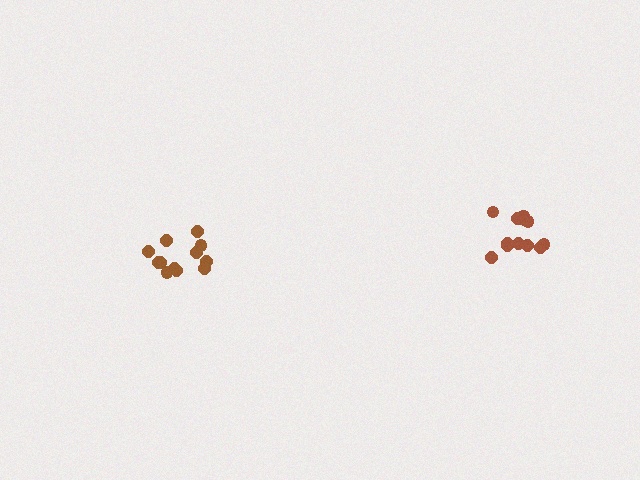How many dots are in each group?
Group 1: 12 dots, Group 2: 12 dots (24 total).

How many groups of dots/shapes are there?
There are 2 groups.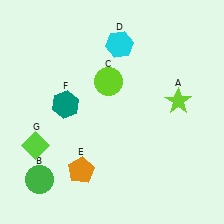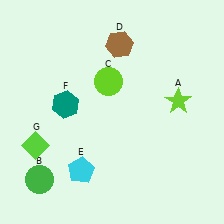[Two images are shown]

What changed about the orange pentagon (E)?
In Image 1, E is orange. In Image 2, it changed to cyan.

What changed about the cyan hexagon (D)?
In Image 1, D is cyan. In Image 2, it changed to brown.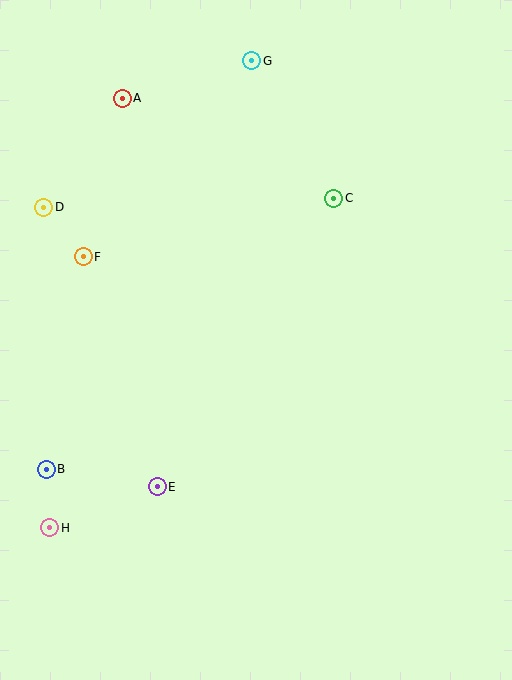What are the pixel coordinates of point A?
Point A is at (122, 98).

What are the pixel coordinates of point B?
Point B is at (46, 469).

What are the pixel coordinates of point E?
Point E is at (157, 487).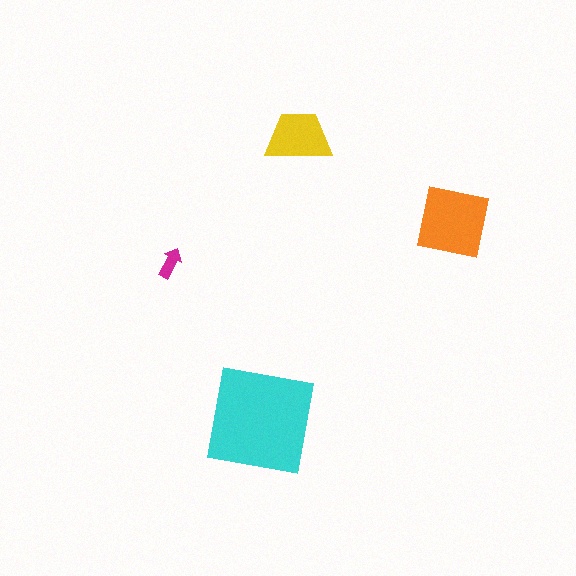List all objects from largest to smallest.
The cyan square, the orange square, the yellow trapezoid, the magenta arrow.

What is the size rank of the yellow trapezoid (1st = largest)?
3rd.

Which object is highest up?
The yellow trapezoid is topmost.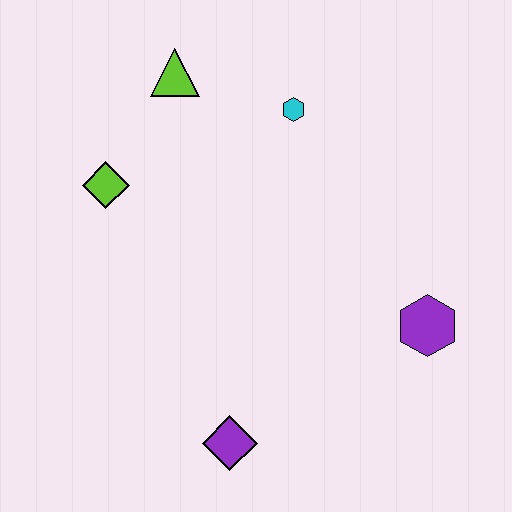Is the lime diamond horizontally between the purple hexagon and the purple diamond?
No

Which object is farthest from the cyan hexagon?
The purple diamond is farthest from the cyan hexagon.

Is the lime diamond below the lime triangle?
Yes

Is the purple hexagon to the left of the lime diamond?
No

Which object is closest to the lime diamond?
The lime triangle is closest to the lime diamond.